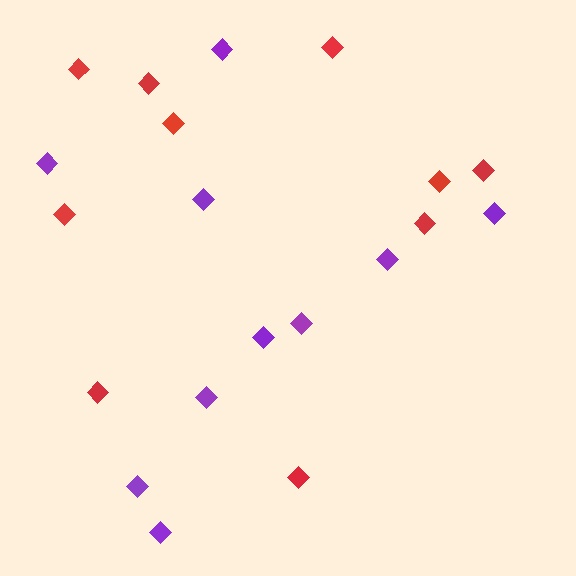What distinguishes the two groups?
There are 2 groups: one group of purple diamonds (10) and one group of red diamonds (10).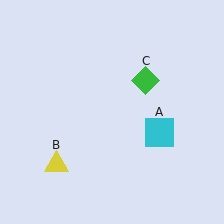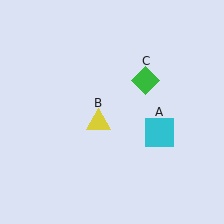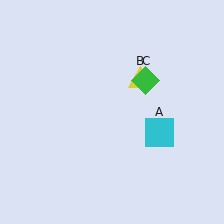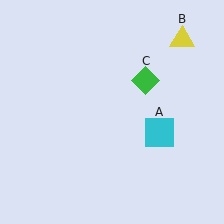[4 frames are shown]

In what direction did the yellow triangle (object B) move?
The yellow triangle (object B) moved up and to the right.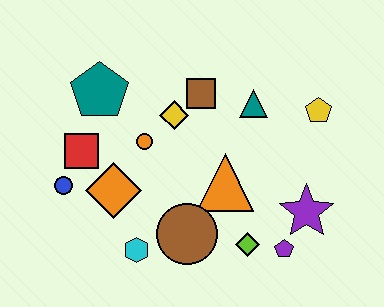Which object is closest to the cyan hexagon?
The brown circle is closest to the cyan hexagon.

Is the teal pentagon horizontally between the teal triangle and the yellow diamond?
No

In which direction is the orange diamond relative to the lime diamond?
The orange diamond is to the left of the lime diamond.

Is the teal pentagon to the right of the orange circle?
No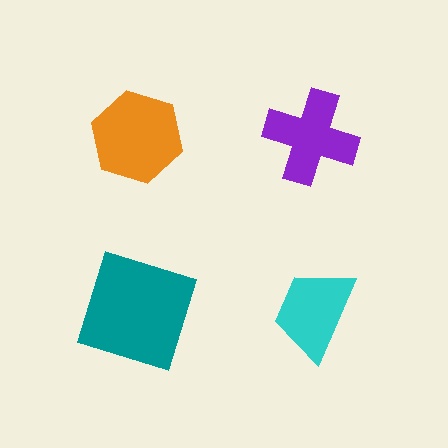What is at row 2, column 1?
A teal square.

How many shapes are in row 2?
2 shapes.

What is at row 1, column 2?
A purple cross.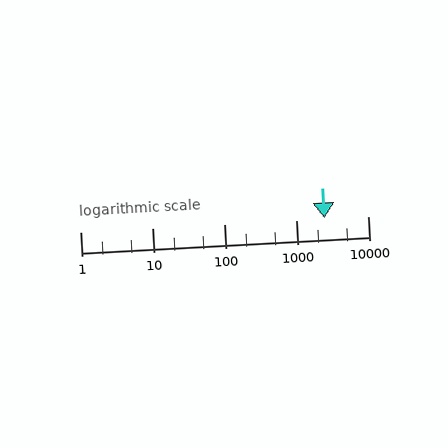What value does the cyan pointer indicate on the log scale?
The pointer indicates approximately 2500.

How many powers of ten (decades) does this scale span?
The scale spans 4 decades, from 1 to 10000.